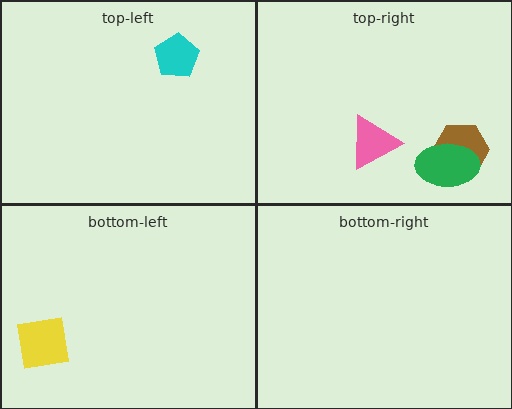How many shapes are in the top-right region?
3.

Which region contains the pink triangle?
The top-right region.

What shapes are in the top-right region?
The pink triangle, the brown hexagon, the green ellipse.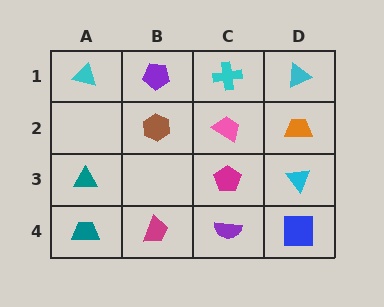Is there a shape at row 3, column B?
No, that cell is empty.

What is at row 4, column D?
A blue square.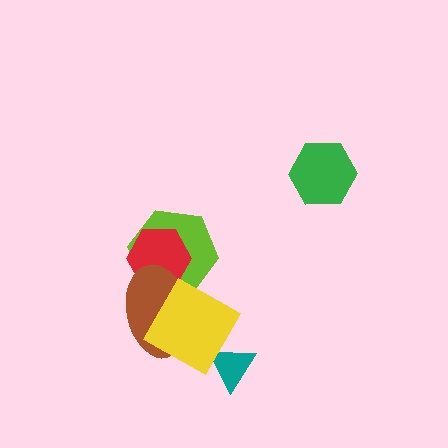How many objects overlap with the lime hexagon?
2 objects overlap with the lime hexagon.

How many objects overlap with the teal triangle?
1 object overlaps with the teal triangle.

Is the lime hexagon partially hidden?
Yes, it is partially covered by another shape.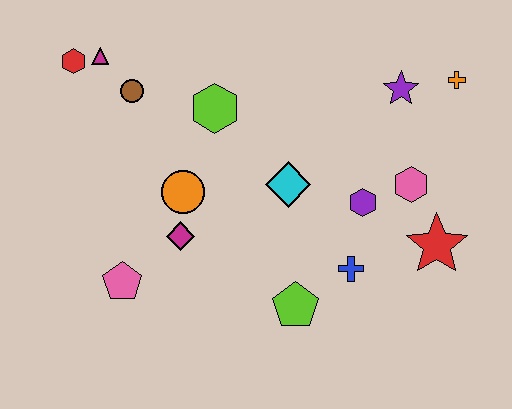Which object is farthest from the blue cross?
The red hexagon is farthest from the blue cross.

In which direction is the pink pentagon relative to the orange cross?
The pink pentagon is to the left of the orange cross.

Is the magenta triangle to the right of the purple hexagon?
No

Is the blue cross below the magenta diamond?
Yes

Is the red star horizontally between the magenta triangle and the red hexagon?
No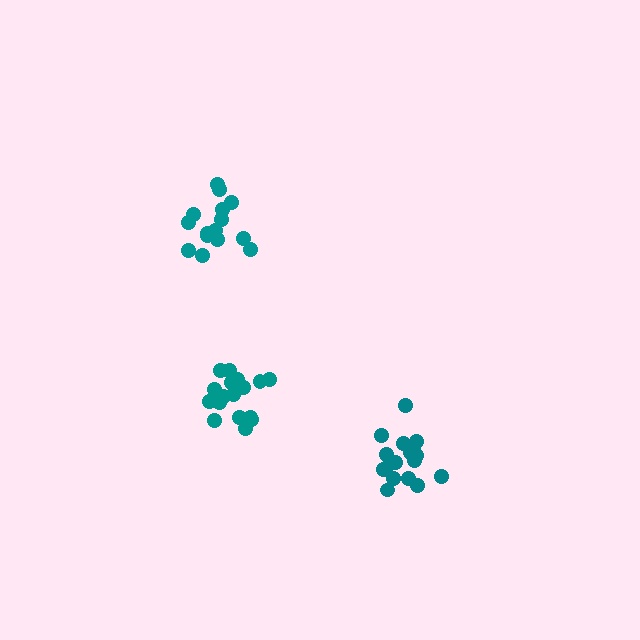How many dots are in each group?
Group 1: 15 dots, Group 2: 17 dots, Group 3: 18 dots (50 total).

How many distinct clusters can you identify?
There are 3 distinct clusters.